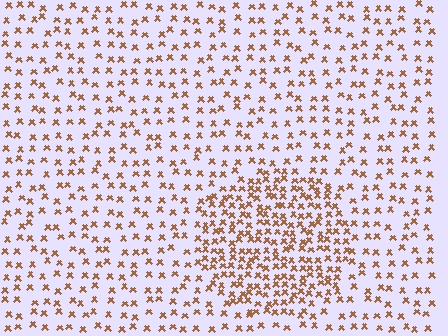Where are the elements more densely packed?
The elements are more densely packed inside the circle boundary.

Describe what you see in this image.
The image contains small brown elements arranged at two different densities. A circle-shaped region is visible where the elements are more densely packed than the surrounding area.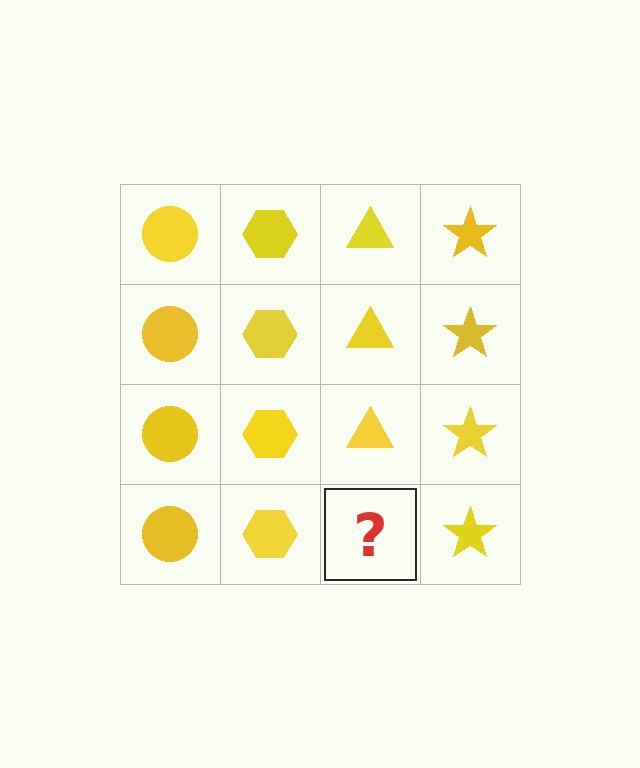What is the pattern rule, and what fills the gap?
The rule is that each column has a consistent shape. The gap should be filled with a yellow triangle.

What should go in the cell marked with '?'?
The missing cell should contain a yellow triangle.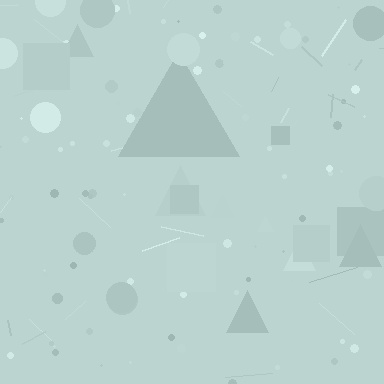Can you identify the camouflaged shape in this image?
The camouflaged shape is a triangle.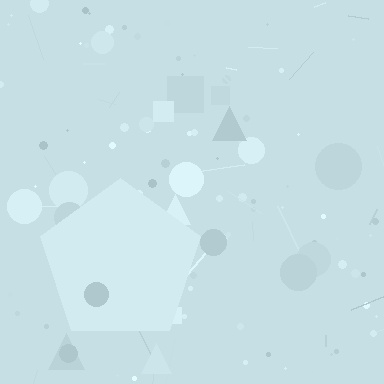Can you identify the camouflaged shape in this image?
The camouflaged shape is a pentagon.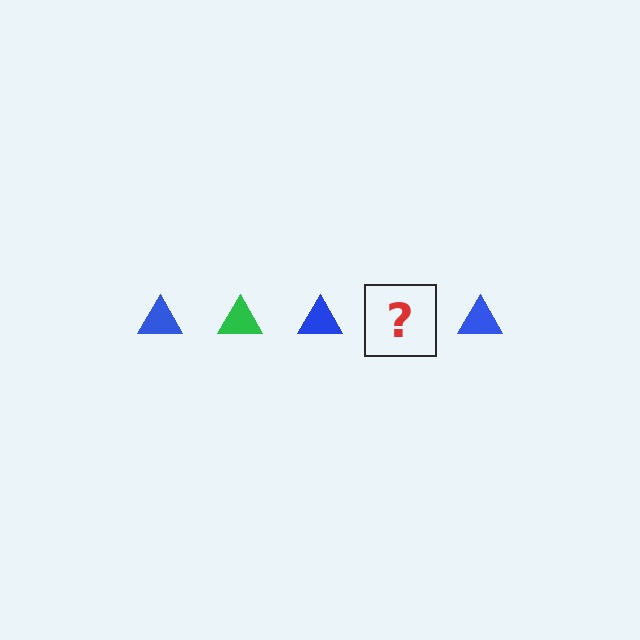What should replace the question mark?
The question mark should be replaced with a green triangle.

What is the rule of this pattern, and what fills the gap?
The rule is that the pattern cycles through blue, green triangles. The gap should be filled with a green triangle.